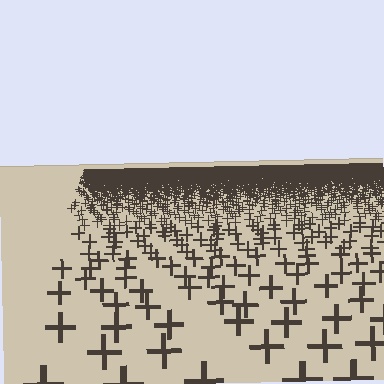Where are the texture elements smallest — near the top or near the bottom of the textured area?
Near the top.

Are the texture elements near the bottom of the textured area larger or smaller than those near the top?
Larger. Near the bottom, elements are closer to the viewer and appear at a bigger on-screen size.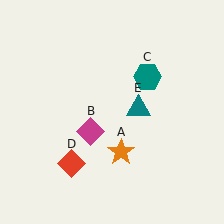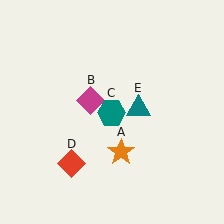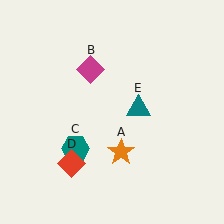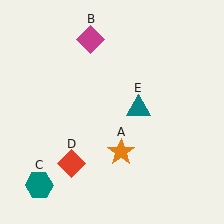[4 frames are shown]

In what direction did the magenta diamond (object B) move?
The magenta diamond (object B) moved up.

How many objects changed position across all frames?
2 objects changed position: magenta diamond (object B), teal hexagon (object C).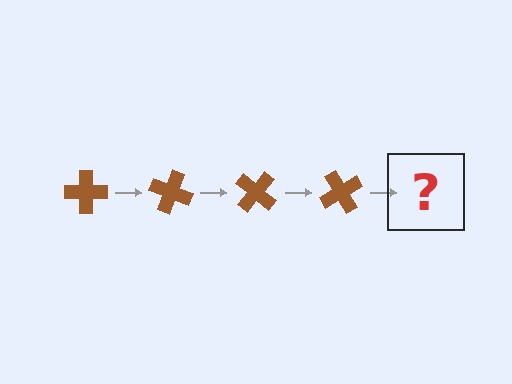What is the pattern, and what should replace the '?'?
The pattern is that the cross rotates 20 degrees each step. The '?' should be a brown cross rotated 80 degrees.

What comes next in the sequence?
The next element should be a brown cross rotated 80 degrees.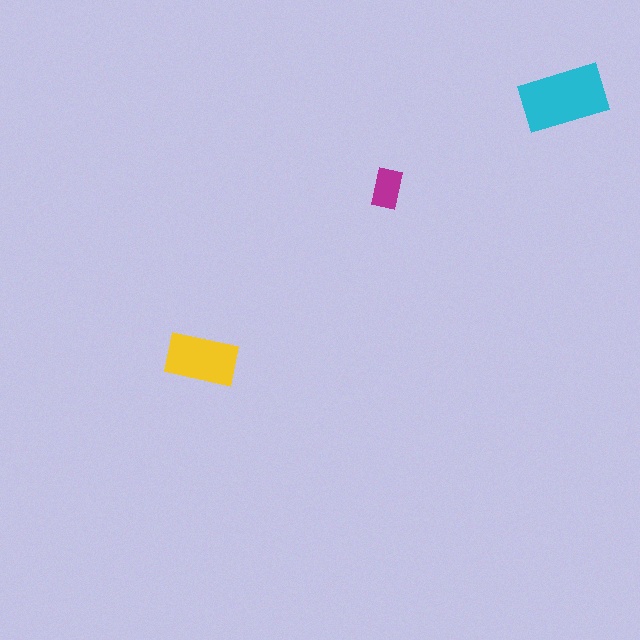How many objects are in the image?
There are 3 objects in the image.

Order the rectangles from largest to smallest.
the cyan one, the yellow one, the magenta one.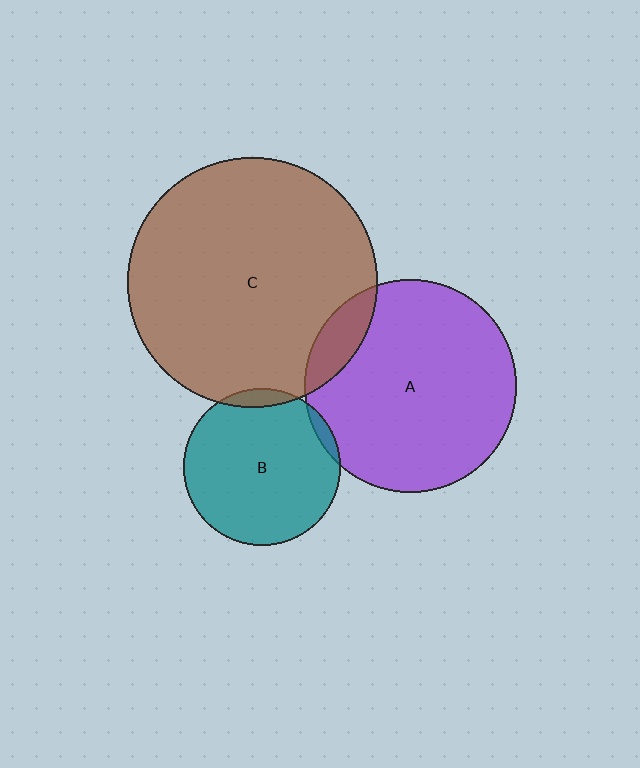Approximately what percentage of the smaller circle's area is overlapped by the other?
Approximately 5%.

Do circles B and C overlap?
Yes.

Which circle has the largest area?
Circle C (brown).